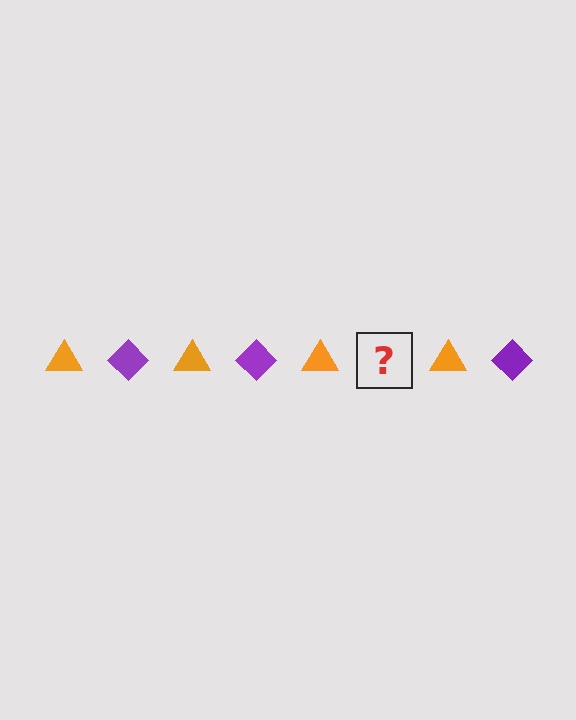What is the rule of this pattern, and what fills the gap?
The rule is that the pattern alternates between orange triangle and purple diamond. The gap should be filled with a purple diamond.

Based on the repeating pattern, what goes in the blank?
The blank should be a purple diamond.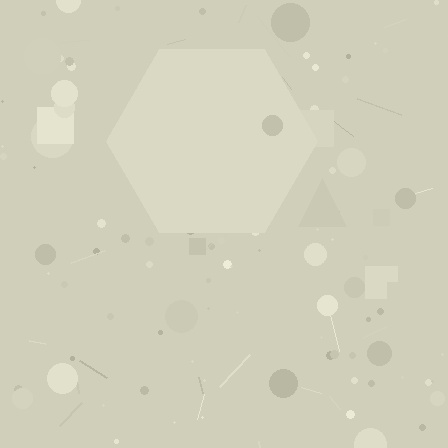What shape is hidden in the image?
A hexagon is hidden in the image.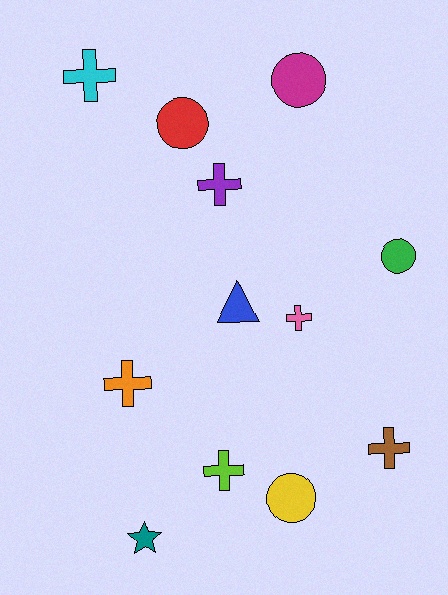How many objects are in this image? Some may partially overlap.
There are 12 objects.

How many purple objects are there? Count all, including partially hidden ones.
There is 1 purple object.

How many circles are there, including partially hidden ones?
There are 4 circles.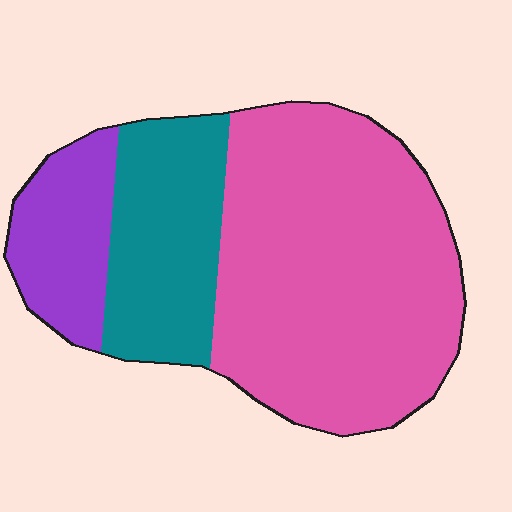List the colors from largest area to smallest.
From largest to smallest: pink, teal, purple.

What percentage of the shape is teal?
Teal takes up less than a quarter of the shape.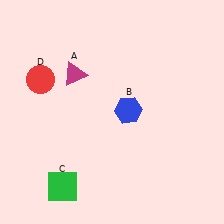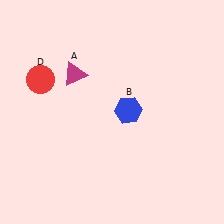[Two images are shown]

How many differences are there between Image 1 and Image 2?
There is 1 difference between the two images.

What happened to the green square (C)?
The green square (C) was removed in Image 2. It was in the bottom-left area of Image 1.